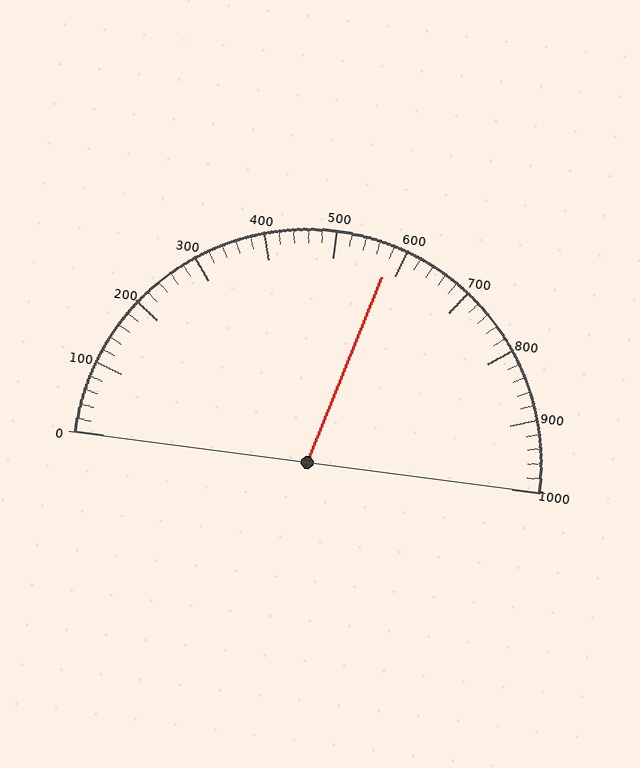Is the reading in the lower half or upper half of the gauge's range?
The reading is in the upper half of the range (0 to 1000).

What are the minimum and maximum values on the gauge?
The gauge ranges from 0 to 1000.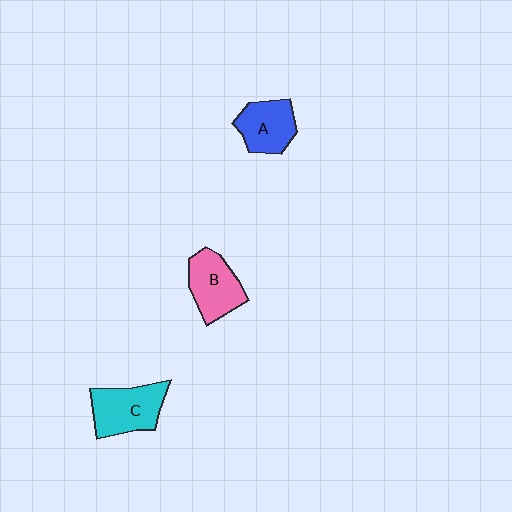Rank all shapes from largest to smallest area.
From largest to smallest: C (cyan), B (pink), A (blue).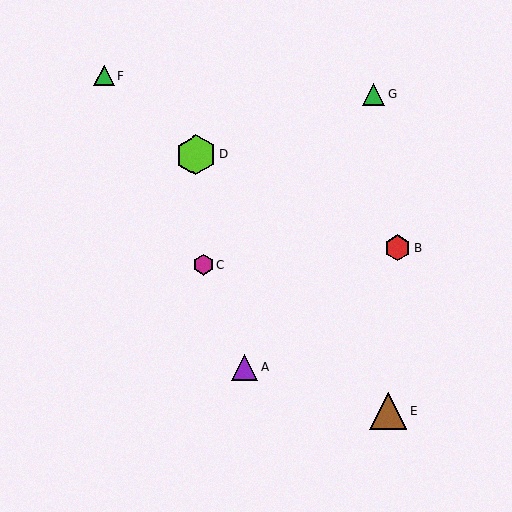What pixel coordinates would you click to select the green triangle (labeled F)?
Click at (104, 76) to select the green triangle F.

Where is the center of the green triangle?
The center of the green triangle is at (374, 94).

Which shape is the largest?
The lime hexagon (labeled D) is the largest.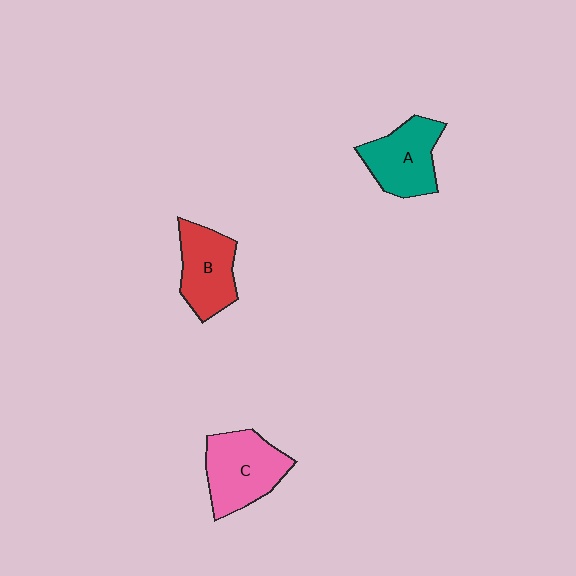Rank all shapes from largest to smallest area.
From largest to smallest: C (pink), A (teal), B (red).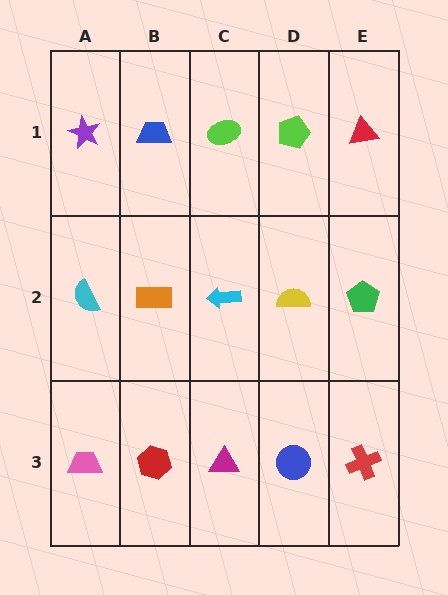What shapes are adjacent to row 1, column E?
A green pentagon (row 2, column E), a lime pentagon (row 1, column D).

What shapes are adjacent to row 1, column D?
A yellow semicircle (row 2, column D), a lime ellipse (row 1, column C), a red triangle (row 1, column E).